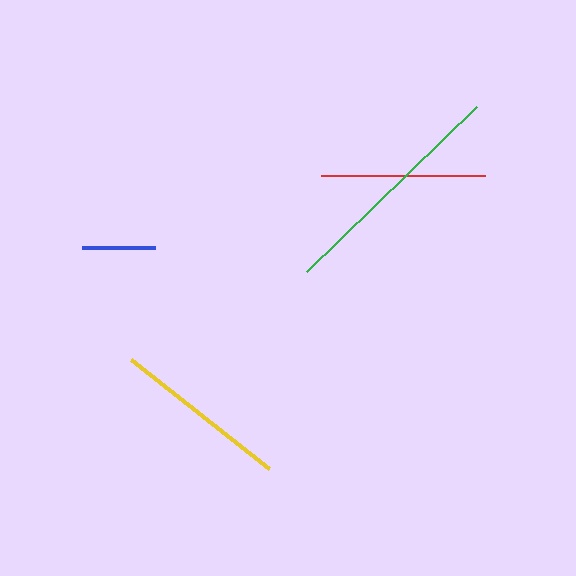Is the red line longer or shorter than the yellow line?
The yellow line is longer than the red line.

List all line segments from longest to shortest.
From longest to shortest: green, yellow, red, blue.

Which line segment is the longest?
The green line is the longest at approximately 237 pixels.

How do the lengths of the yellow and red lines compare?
The yellow and red lines are approximately the same length.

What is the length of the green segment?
The green segment is approximately 237 pixels long.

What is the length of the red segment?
The red segment is approximately 164 pixels long.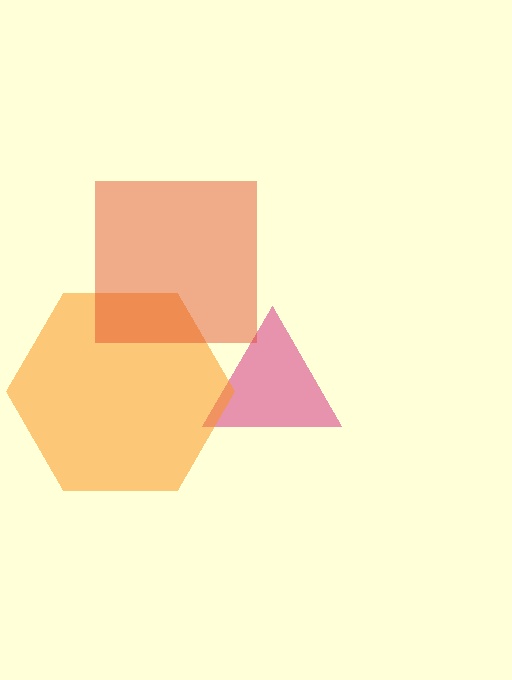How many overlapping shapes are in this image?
There are 3 overlapping shapes in the image.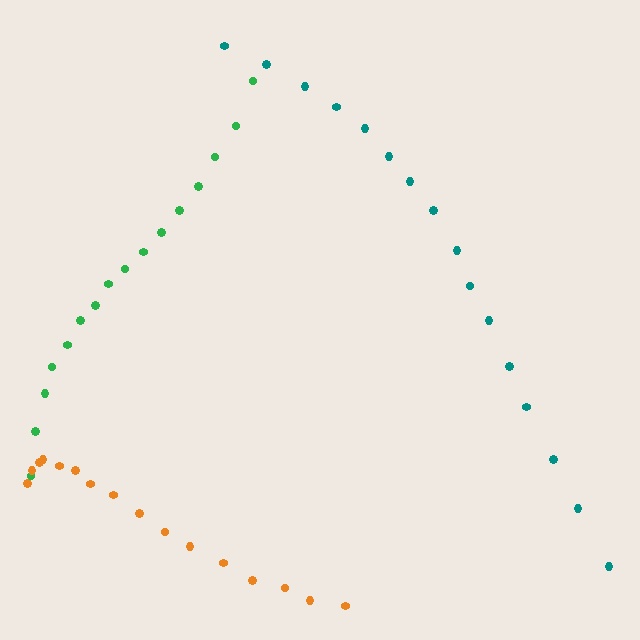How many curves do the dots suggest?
There are 3 distinct paths.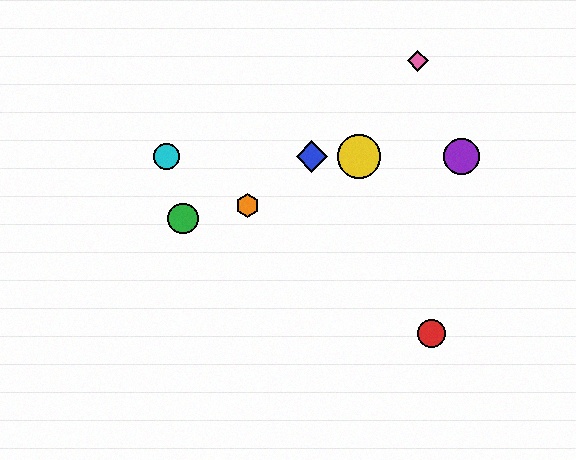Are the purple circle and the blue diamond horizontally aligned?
Yes, both are at y≈156.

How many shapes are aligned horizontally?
4 shapes (the blue diamond, the yellow circle, the purple circle, the cyan circle) are aligned horizontally.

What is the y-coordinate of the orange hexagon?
The orange hexagon is at y≈206.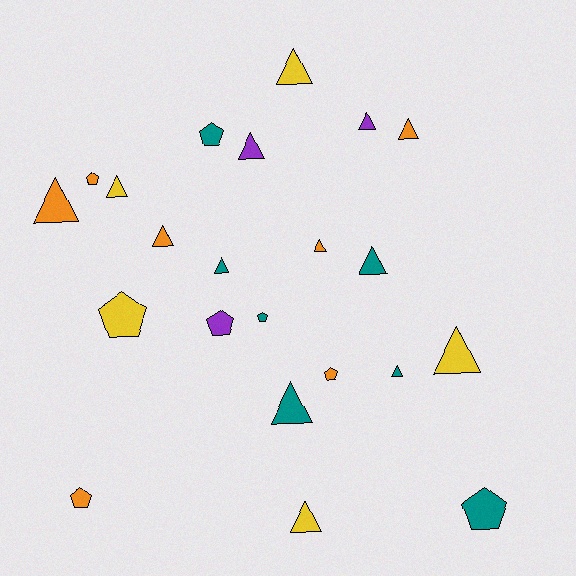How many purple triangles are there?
There are 2 purple triangles.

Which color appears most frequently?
Orange, with 7 objects.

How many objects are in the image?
There are 22 objects.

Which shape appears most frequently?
Triangle, with 14 objects.